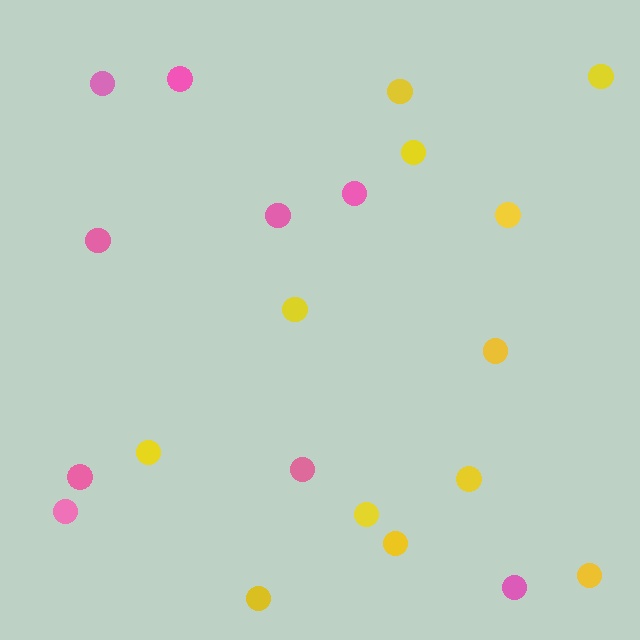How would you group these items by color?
There are 2 groups: one group of yellow circles (12) and one group of pink circles (9).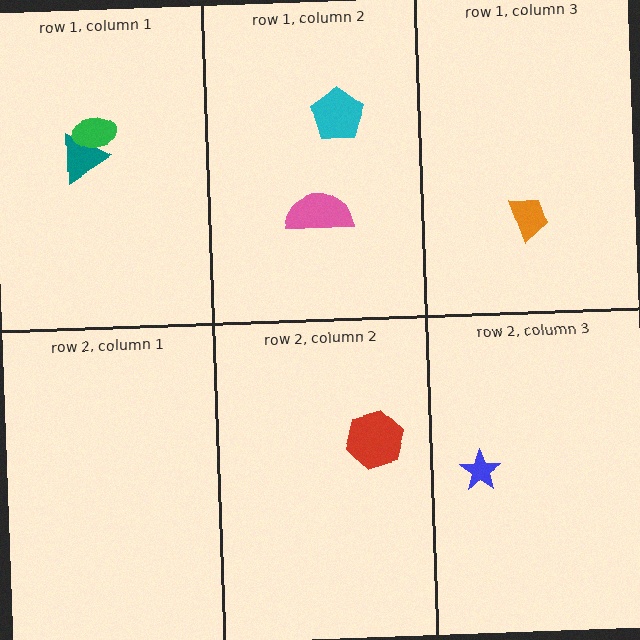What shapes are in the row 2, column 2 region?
The red hexagon.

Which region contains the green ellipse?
The row 1, column 1 region.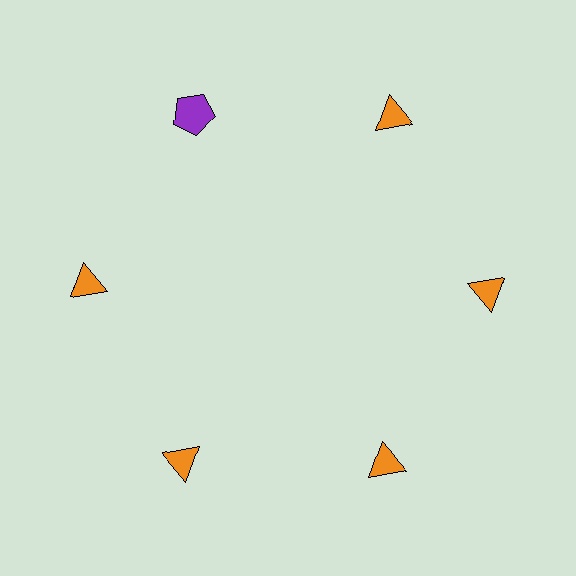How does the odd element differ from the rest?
It differs in both color (purple instead of orange) and shape (pentagon instead of triangle).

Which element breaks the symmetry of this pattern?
The purple pentagon at roughly the 11 o'clock position breaks the symmetry. All other shapes are orange triangles.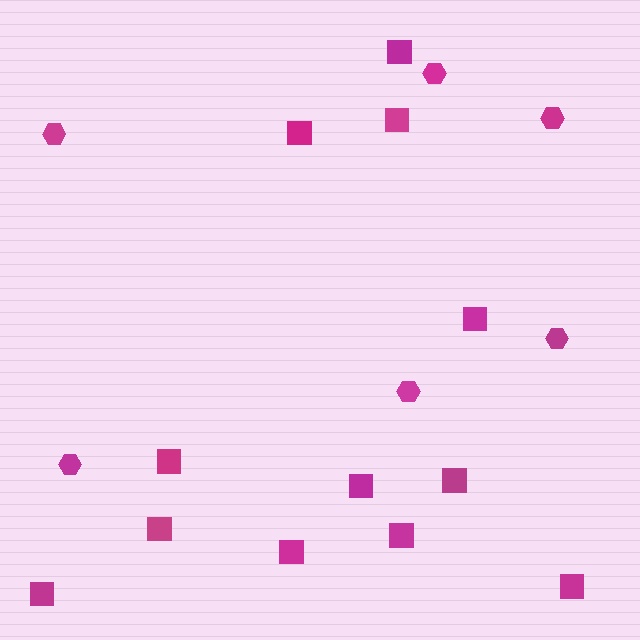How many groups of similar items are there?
There are 2 groups: one group of hexagons (6) and one group of squares (12).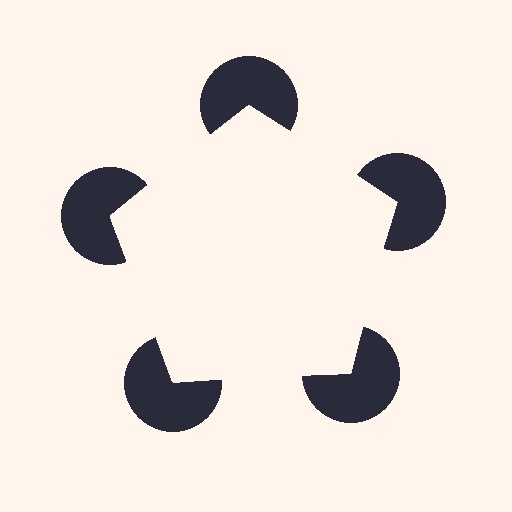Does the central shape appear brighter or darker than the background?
It typically appears slightly brighter than the background, even though no actual brightness change is drawn.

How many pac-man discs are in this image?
There are 5 — one at each vertex of the illusory pentagon.